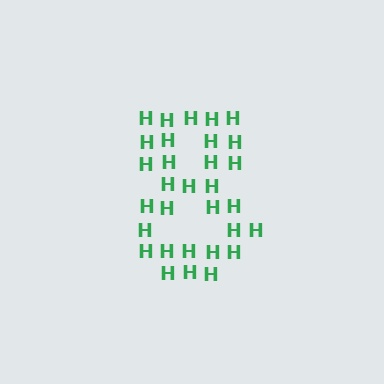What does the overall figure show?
The overall figure shows the digit 8.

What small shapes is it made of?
It is made of small letter H's.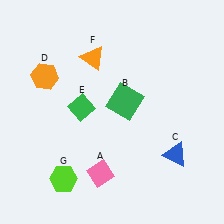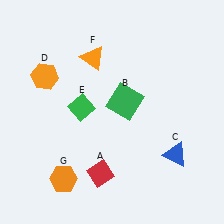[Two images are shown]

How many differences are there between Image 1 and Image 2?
There are 2 differences between the two images.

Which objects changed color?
A changed from pink to red. G changed from lime to orange.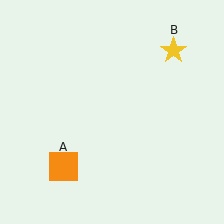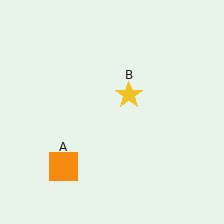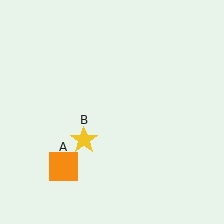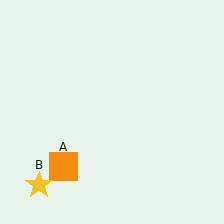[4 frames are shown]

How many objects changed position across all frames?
1 object changed position: yellow star (object B).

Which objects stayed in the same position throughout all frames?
Orange square (object A) remained stationary.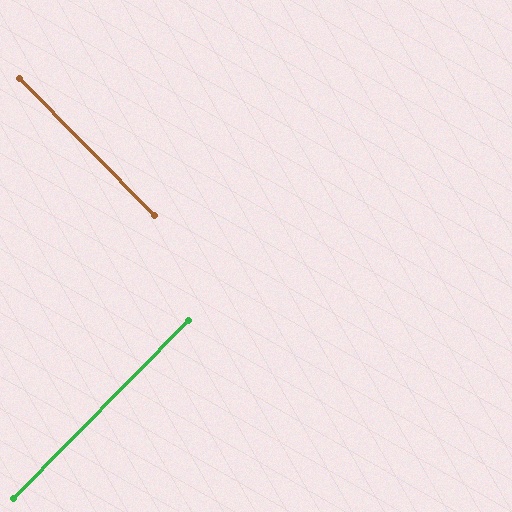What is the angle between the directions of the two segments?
Approximately 89 degrees.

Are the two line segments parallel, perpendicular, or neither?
Perpendicular — they meet at approximately 89°.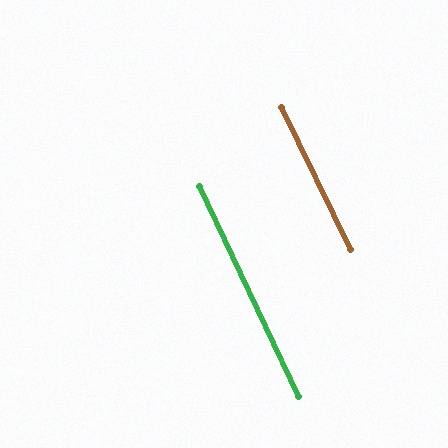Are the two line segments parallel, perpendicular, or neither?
Parallel — their directions differ by only 0.8°.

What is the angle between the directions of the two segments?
Approximately 1 degree.